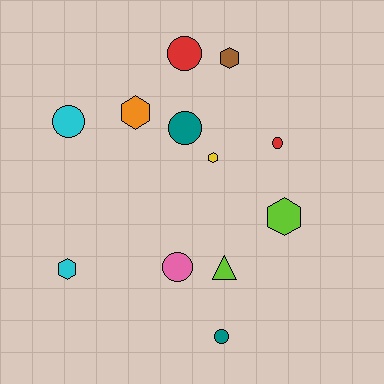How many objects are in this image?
There are 12 objects.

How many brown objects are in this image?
There is 1 brown object.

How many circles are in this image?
There are 6 circles.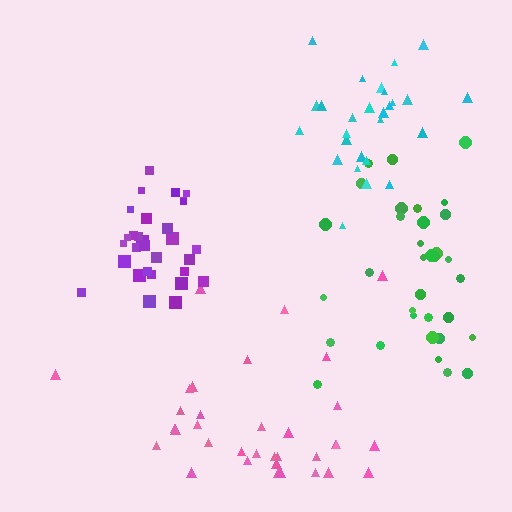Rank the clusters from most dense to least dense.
purple, cyan, green, pink.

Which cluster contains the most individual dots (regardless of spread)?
Pink (34).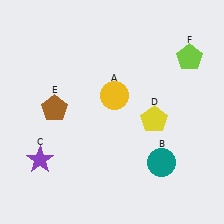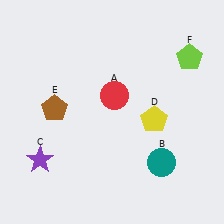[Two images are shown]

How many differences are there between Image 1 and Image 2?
There is 1 difference between the two images.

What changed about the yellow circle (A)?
In Image 1, A is yellow. In Image 2, it changed to red.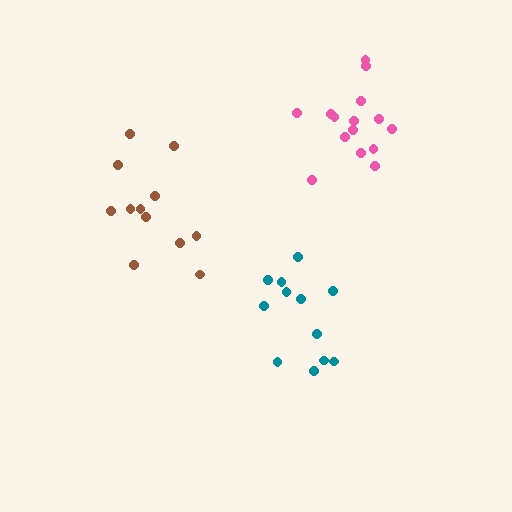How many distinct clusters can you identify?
There are 3 distinct clusters.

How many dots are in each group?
Group 1: 12 dots, Group 2: 12 dots, Group 3: 15 dots (39 total).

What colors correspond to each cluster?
The clusters are colored: teal, brown, pink.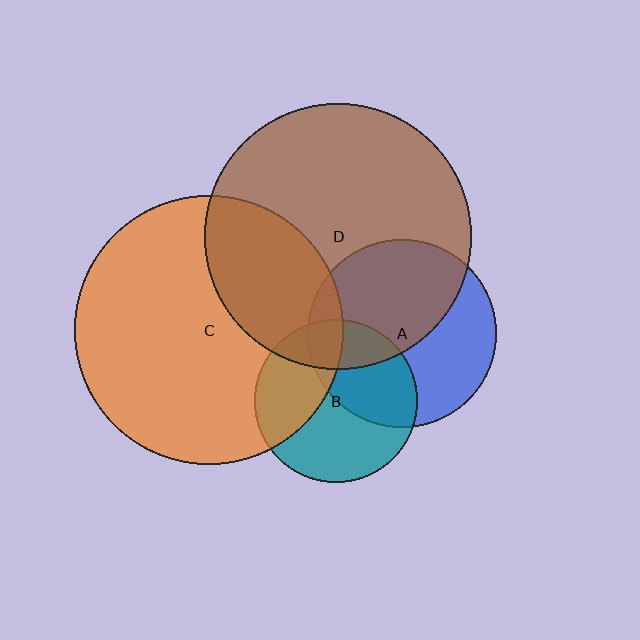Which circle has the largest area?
Circle C (orange).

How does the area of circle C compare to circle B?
Approximately 2.7 times.